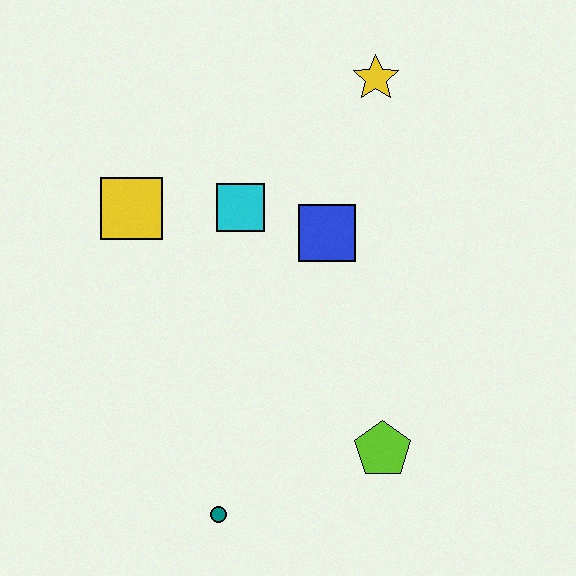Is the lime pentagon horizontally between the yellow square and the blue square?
No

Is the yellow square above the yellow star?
No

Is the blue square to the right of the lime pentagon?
No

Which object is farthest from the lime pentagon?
The yellow star is farthest from the lime pentagon.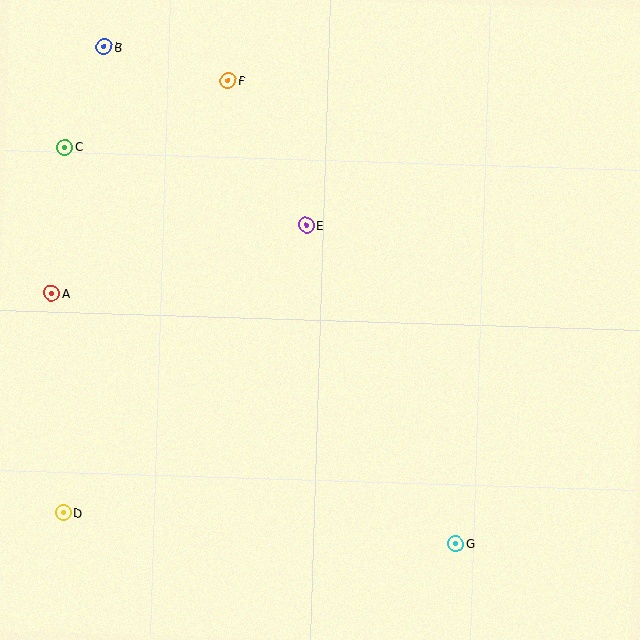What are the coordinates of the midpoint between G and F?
The midpoint between G and F is at (342, 312).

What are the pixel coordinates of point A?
Point A is at (52, 293).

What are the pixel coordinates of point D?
Point D is at (63, 513).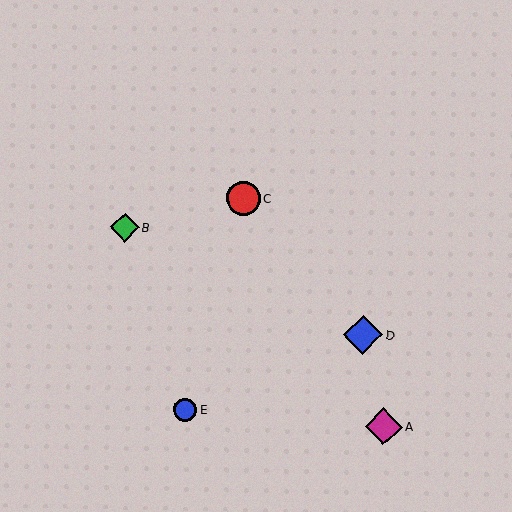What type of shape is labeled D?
Shape D is a blue diamond.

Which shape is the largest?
The blue diamond (labeled D) is the largest.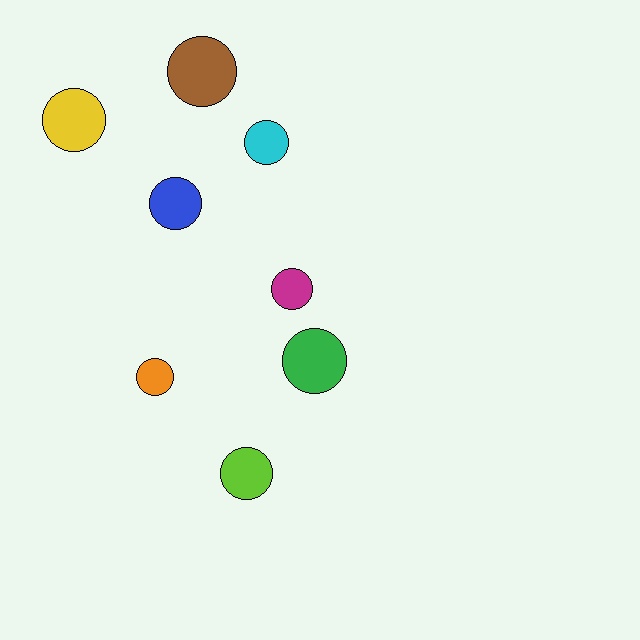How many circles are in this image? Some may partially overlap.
There are 8 circles.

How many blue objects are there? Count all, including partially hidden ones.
There is 1 blue object.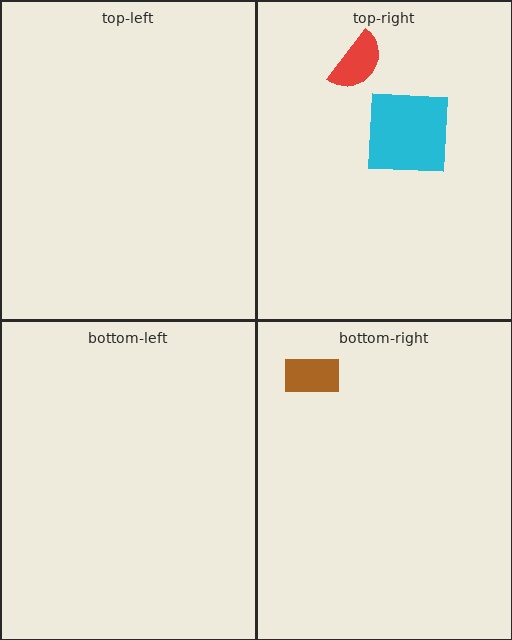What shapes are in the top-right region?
The red semicircle, the cyan square.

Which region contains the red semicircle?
The top-right region.